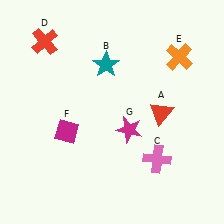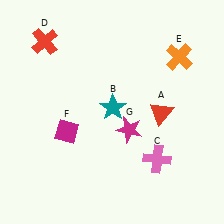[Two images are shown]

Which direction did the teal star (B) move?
The teal star (B) moved down.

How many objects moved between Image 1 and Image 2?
1 object moved between the two images.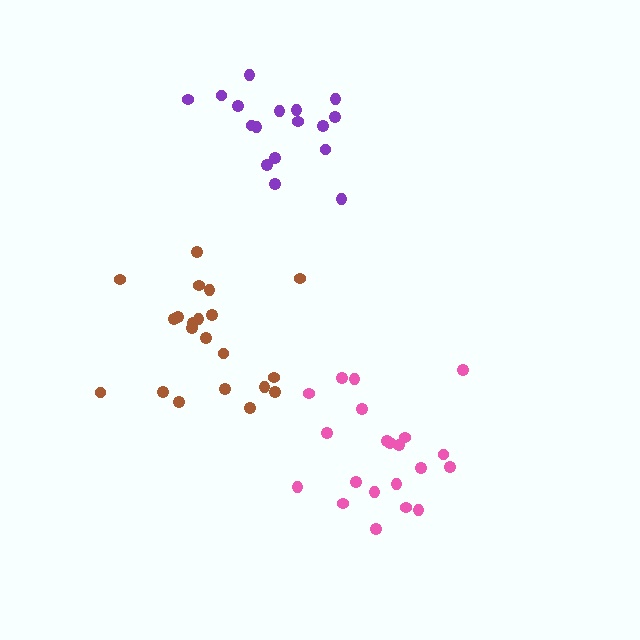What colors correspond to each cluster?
The clusters are colored: brown, pink, purple.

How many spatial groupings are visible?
There are 3 spatial groupings.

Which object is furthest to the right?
The pink cluster is rightmost.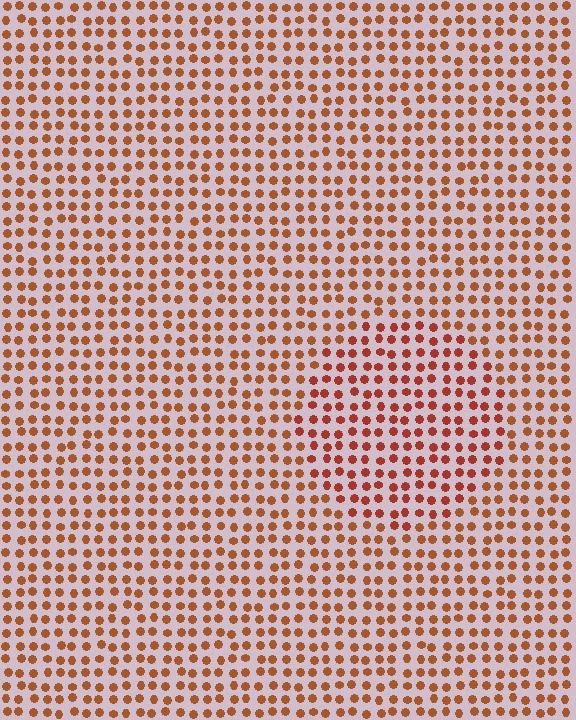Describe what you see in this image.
The image is filled with small brown elements in a uniform arrangement. A circle-shaped region is visible where the elements are tinted to a slightly different hue, forming a subtle color boundary.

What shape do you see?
I see a circle.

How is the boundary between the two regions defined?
The boundary is defined purely by a slight shift in hue (about 16 degrees). Spacing, size, and orientation are identical on both sides.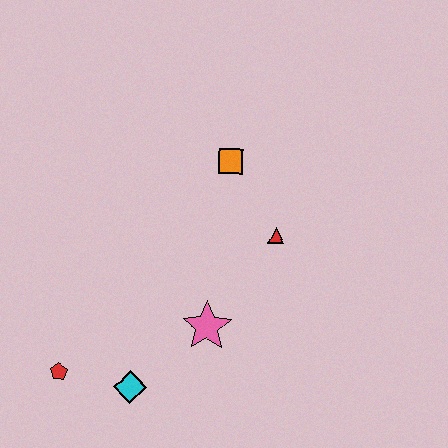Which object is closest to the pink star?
The cyan diamond is closest to the pink star.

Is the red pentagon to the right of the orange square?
No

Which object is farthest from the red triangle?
The red pentagon is farthest from the red triangle.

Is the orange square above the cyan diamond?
Yes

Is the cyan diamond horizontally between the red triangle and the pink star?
No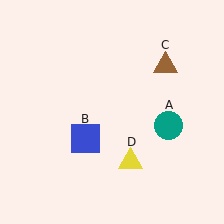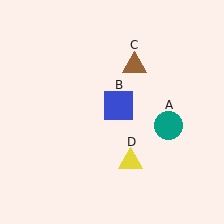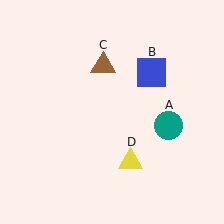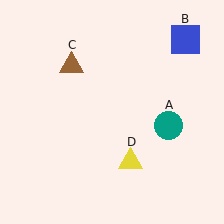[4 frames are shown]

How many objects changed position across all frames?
2 objects changed position: blue square (object B), brown triangle (object C).